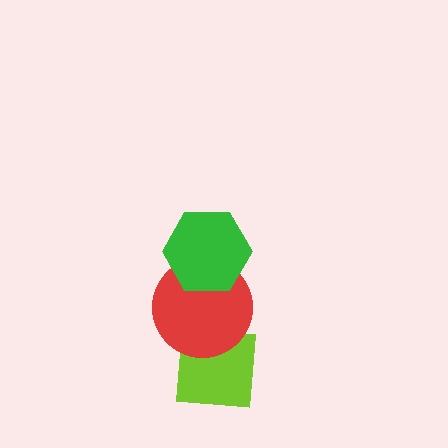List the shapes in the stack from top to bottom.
From top to bottom: the green hexagon, the red circle, the lime square.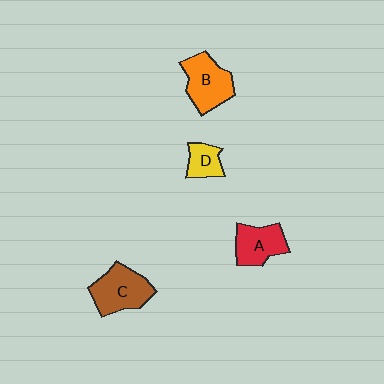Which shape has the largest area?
Shape C (brown).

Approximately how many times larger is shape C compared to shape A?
Approximately 1.2 times.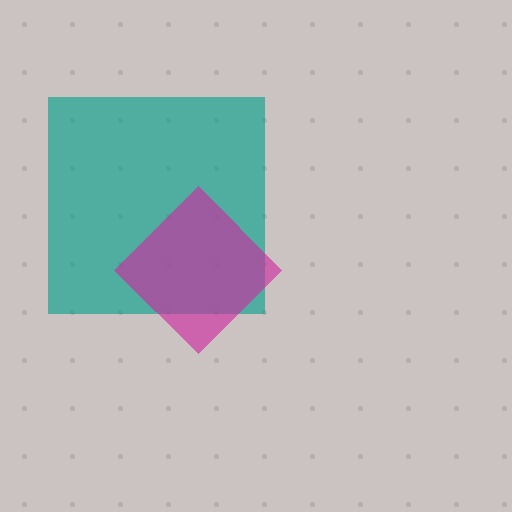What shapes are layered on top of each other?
The layered shapes are: a teal square, a magenta diamond.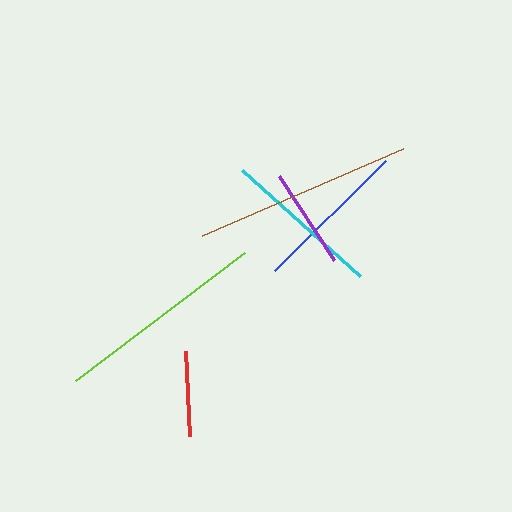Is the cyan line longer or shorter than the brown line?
The brown line is longer than the cyan line.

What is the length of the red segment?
The red segment is approximately 85 pixels long.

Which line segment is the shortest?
The red line is the shortest at approximately 85 pixels.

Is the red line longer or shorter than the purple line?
The purple line is longer than the red line.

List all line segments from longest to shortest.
From longest to shortest: brown, lime, cyan, blue, purple, red.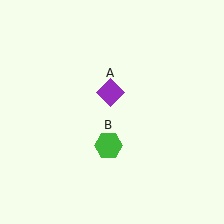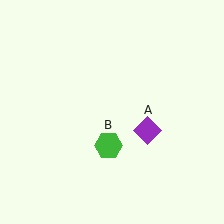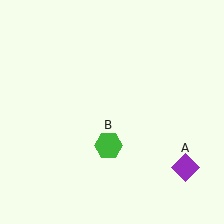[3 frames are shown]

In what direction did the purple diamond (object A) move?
The purple diamond (object A) moved down and to the right.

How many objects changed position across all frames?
1 object changed position: purple diamond (object A).